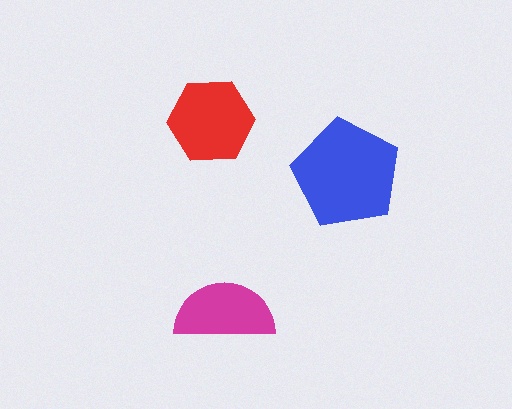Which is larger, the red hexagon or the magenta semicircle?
The red hexagon.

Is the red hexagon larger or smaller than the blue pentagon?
Smaller.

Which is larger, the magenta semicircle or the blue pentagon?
The blue pentagon.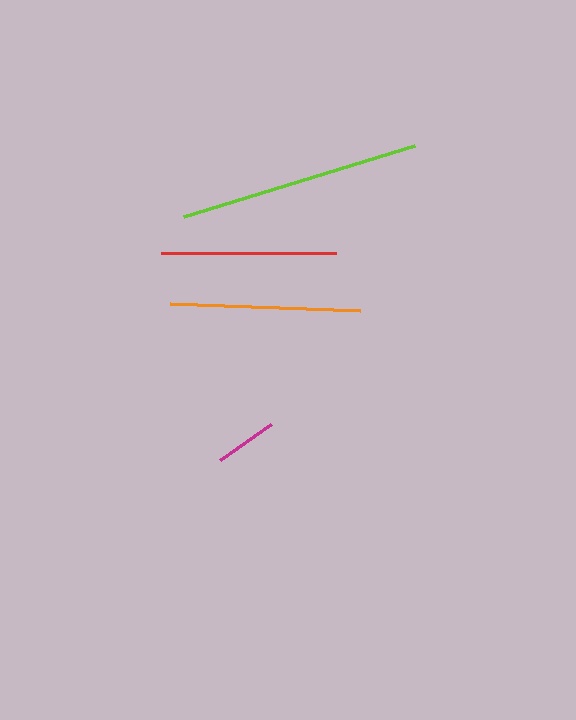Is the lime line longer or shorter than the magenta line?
The lime line is longer than the magenta line.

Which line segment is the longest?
The lime line is the longest at approximately 242 pixels.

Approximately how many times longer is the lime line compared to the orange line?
The lime line is approximately 1.3 times the length of the orange line.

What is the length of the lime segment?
The lime segment is approximately 242 pixels long.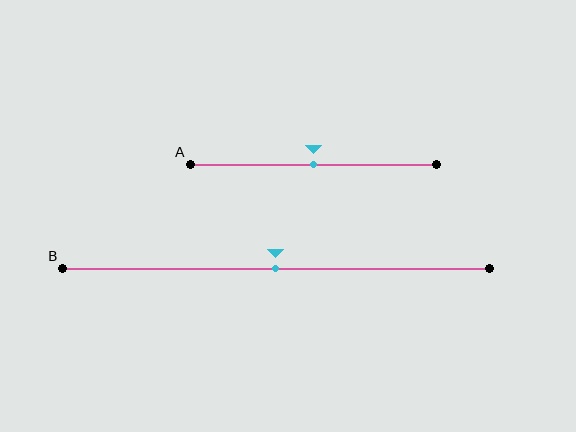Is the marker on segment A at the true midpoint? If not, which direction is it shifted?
Yes, the marker on segment A is at the true midpoint.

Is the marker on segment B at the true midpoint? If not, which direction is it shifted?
Yes, the marker on segment B is at the true midpoint.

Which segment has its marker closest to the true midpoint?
Segment A has its marker closest to the true midpoint.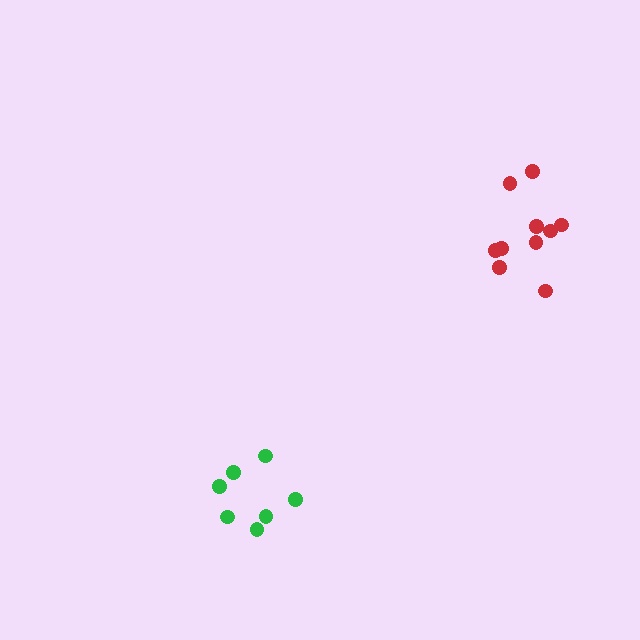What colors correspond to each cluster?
The clusters are colored: red, green.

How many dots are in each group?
Group 1: 10 dots, Group 2: 7 dots (17 total).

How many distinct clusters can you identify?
There are 2 distinct clusters.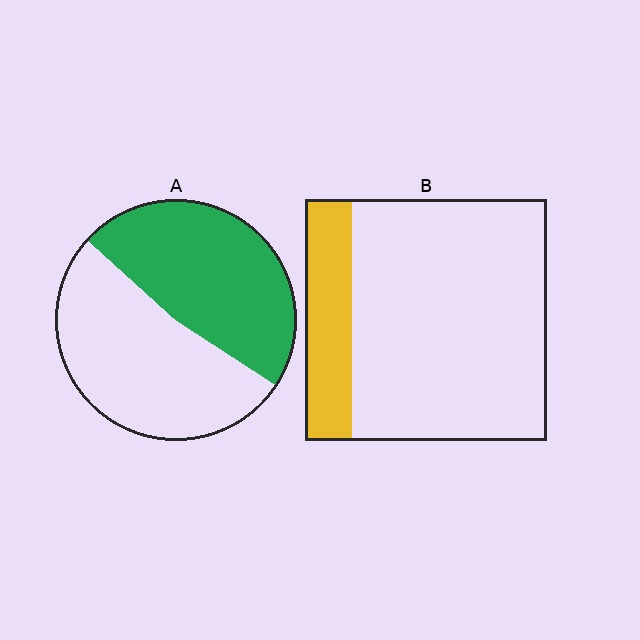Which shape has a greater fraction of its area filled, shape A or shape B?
Shape A.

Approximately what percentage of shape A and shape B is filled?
A is approximately 50% and B is approximately 20%.